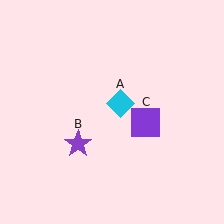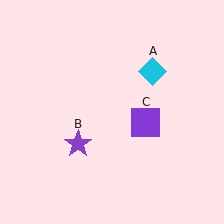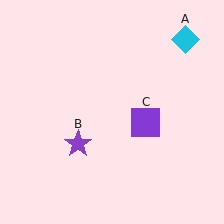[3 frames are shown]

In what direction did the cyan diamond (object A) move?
The cyan diamond (object A) moved up and to the right.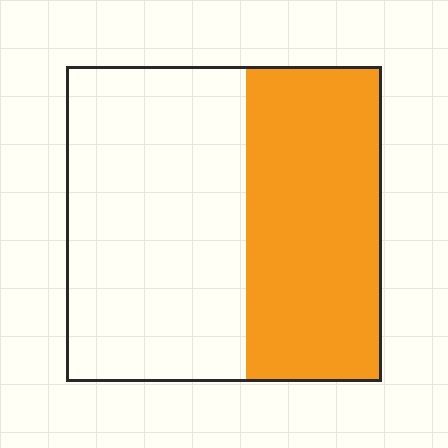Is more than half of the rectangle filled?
No.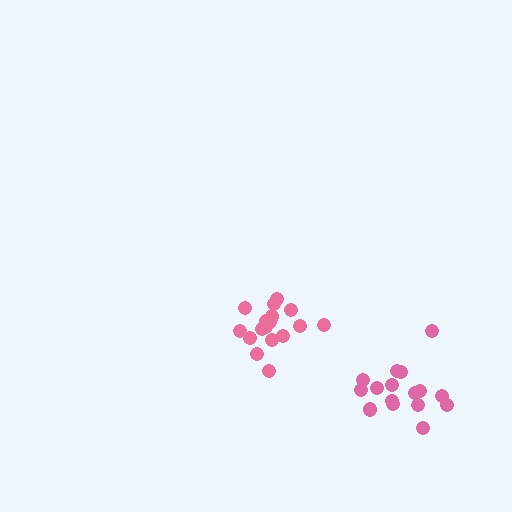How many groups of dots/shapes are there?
There are 2 groups.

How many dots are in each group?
Group 1: 17 dots, Group 2: 16 dots (33 total).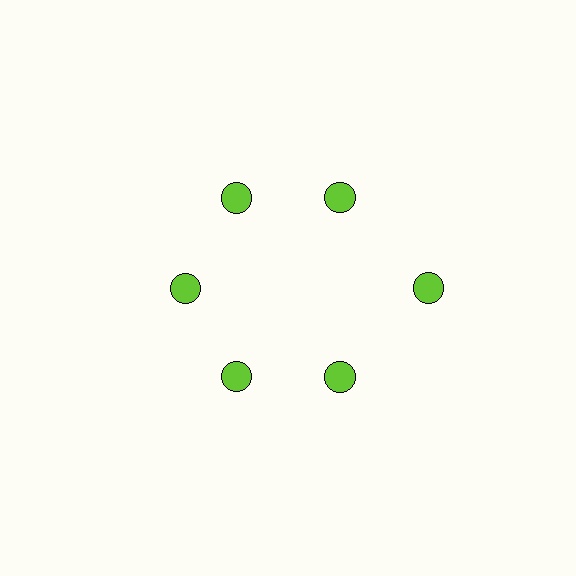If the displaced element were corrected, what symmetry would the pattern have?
It would have 6-fold rotational symmetry — the pattern would map onto itself every 60 degrees.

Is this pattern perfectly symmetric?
No. The 6 lime circles are arranged in a ring, but one element near the 3 o'clock position is pushed outward from the center, breaking the 6-fold rotational symmetry.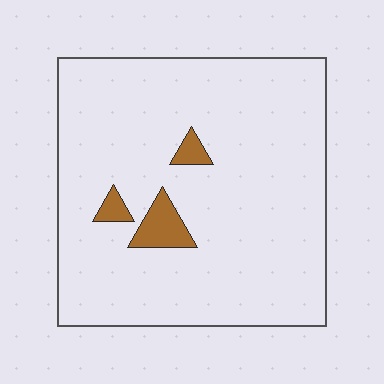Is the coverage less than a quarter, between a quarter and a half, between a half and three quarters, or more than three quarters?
Less than a quarter.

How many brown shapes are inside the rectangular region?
3.